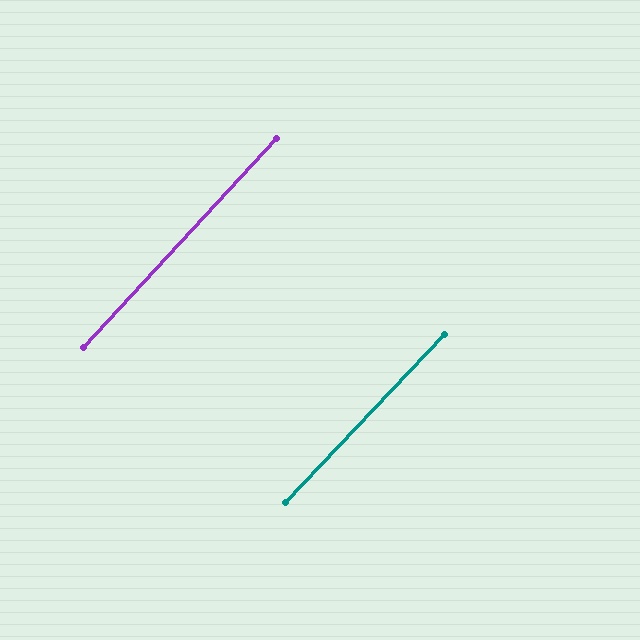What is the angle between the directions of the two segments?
Approximately 1 degree.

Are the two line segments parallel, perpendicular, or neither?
Parallel — their directions differ by only 0.9°.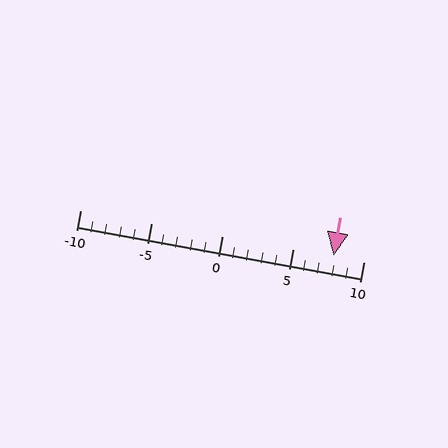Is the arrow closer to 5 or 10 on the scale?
The arrow is closer to 10.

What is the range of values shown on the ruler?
The ruler shows values from -10 to 10.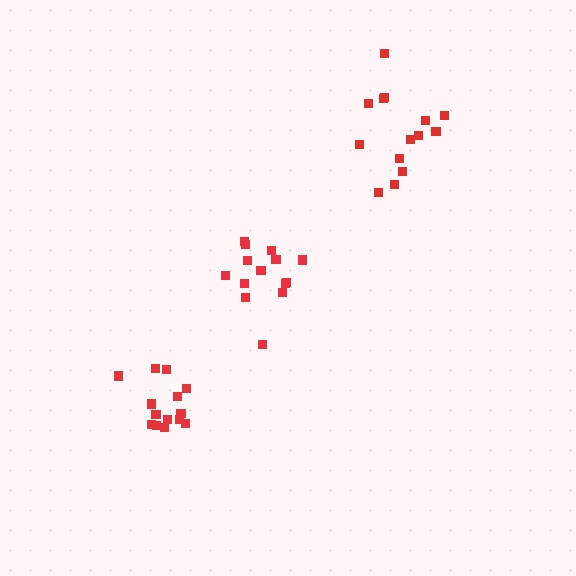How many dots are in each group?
Group 1: 14 dots, Group 2: 14 dots, Group 3: 14 dots (42 total).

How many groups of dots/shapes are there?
There are 3 groups.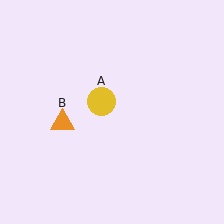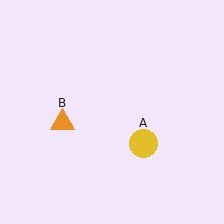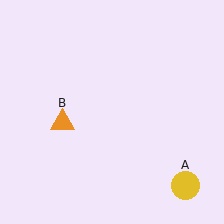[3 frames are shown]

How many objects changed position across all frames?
1 object changed position: yellow circle (object A).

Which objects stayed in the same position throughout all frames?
Orange triangle (object B) remained stationary.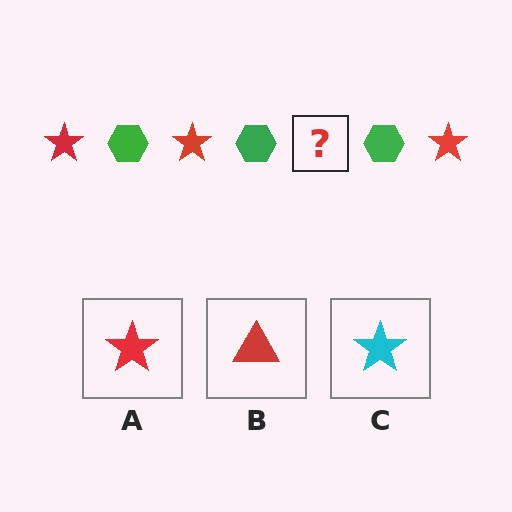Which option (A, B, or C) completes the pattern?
A.